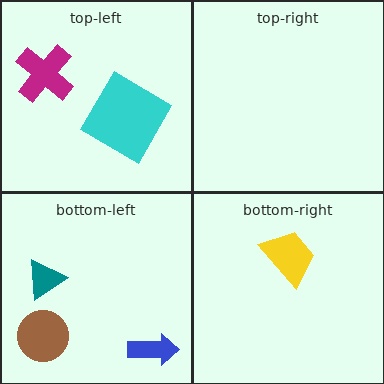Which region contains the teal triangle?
The bottom-left region.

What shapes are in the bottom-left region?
The teal triangle, the blue arrow, the brown circle.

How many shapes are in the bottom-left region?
3.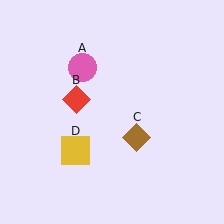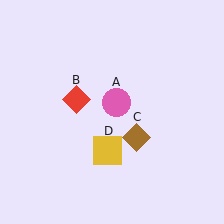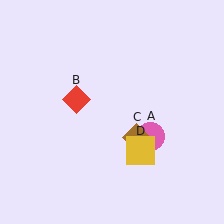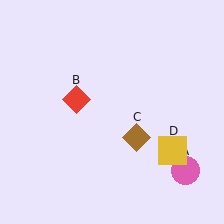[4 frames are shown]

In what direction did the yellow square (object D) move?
The yellow square (object D) moved right.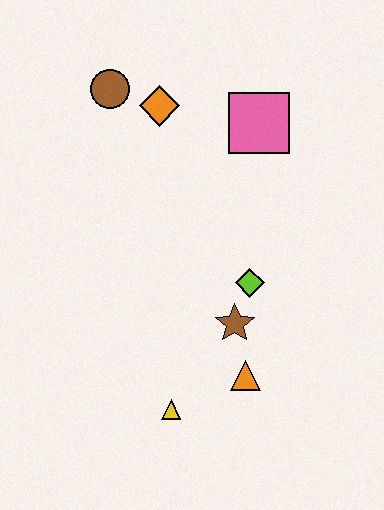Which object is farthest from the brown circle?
The yellow triangle is farthest from the brown circle.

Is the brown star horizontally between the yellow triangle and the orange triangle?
Yes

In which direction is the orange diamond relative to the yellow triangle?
The orange diamond is above the yellow triangle.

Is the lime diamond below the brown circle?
Yes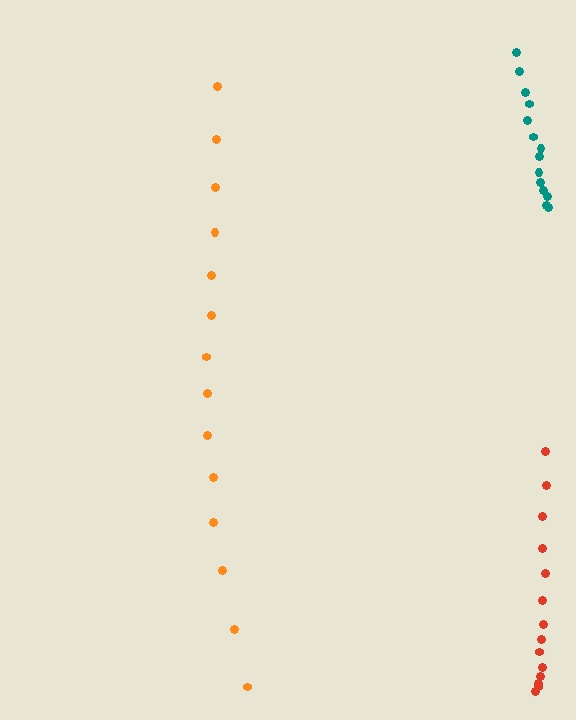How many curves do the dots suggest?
There are 3 distinct paths.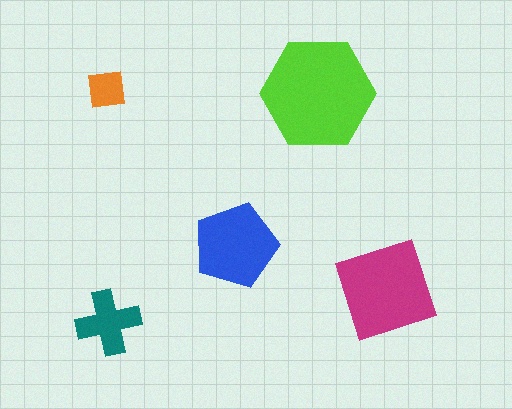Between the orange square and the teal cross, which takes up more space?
The teal cross.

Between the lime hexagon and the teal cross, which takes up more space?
The lime hexagon.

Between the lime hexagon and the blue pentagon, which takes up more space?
The lime hexagon.